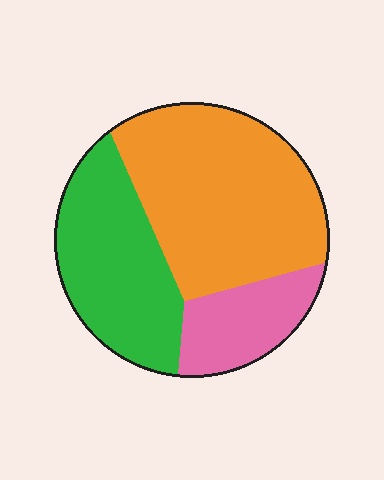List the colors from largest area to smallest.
From largest to smallest: orange, green, pink.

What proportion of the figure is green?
Green takes up about one third (1/3) of the figure.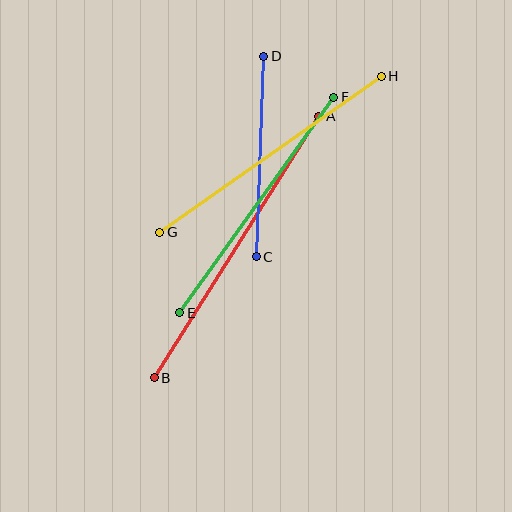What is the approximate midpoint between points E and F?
The midpoint is at approximately (257, 205) pixels.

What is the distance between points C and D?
The distance is approximately 201 pixels.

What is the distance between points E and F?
The distance is approximately 265 pixels.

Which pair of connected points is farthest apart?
Points A and B are farthest apart.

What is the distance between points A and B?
The distance is approximately 309 pixels.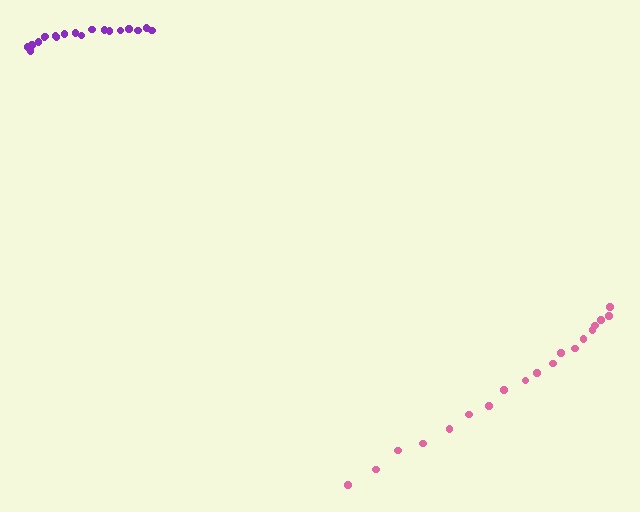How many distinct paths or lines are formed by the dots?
There are 2 distinct paths.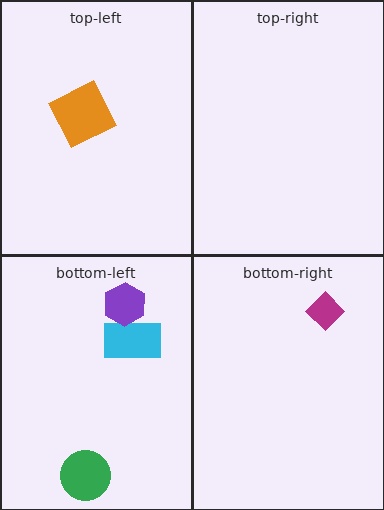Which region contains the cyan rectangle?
The bottom-left region.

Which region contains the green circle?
The bottom-left region.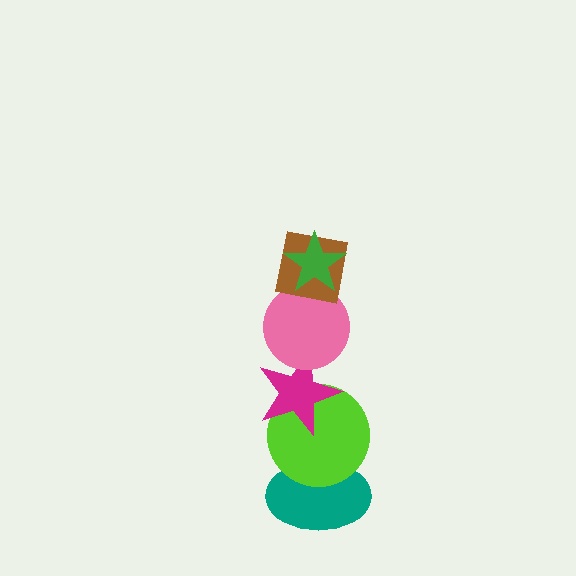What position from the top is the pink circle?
The pink circle is 3rd from the top.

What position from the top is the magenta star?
The magenta star is 4th from the top.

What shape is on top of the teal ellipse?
The lime circle is on top of the teal ellipse.